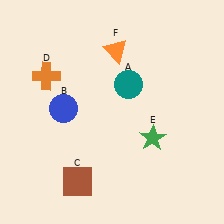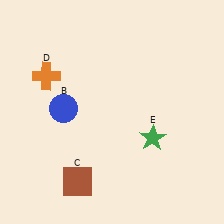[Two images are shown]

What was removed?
The orange triangle (F), the teal circle (A) were removed in Image 2.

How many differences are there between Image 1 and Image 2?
There are 2 differences between the two images.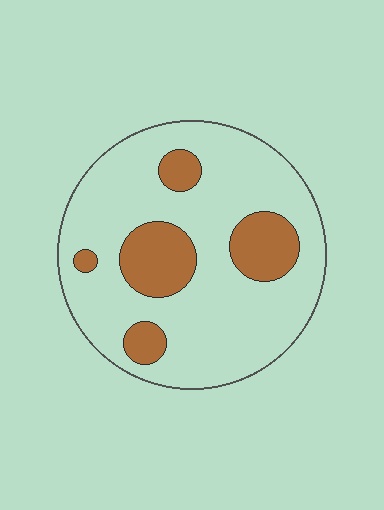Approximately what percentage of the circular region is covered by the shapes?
Approximately 20%.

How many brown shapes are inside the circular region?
5.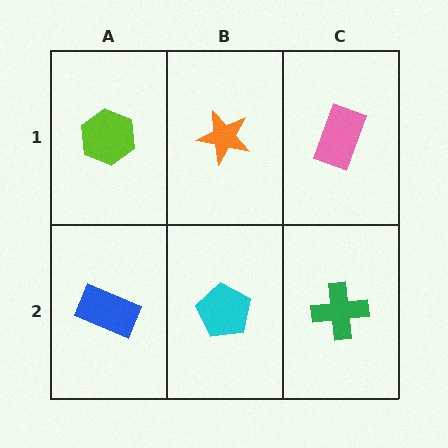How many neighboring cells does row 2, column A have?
2.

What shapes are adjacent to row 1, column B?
A cyan pentagon (row 2, column B), a lime hexagon (row 1, column A), a pink rectangle (row 1, column C).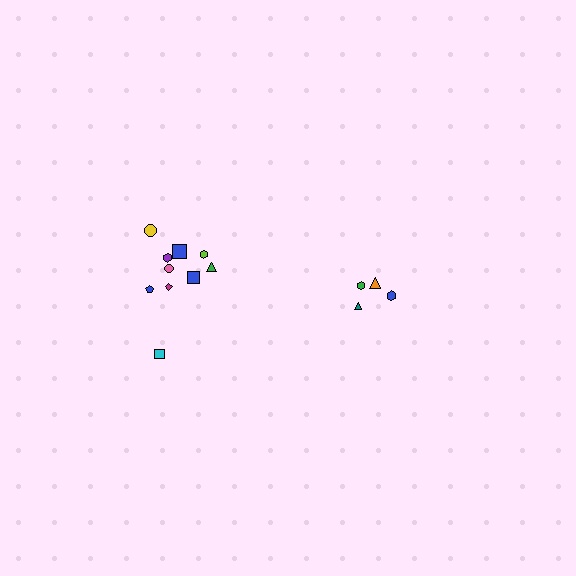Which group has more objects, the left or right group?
The left group.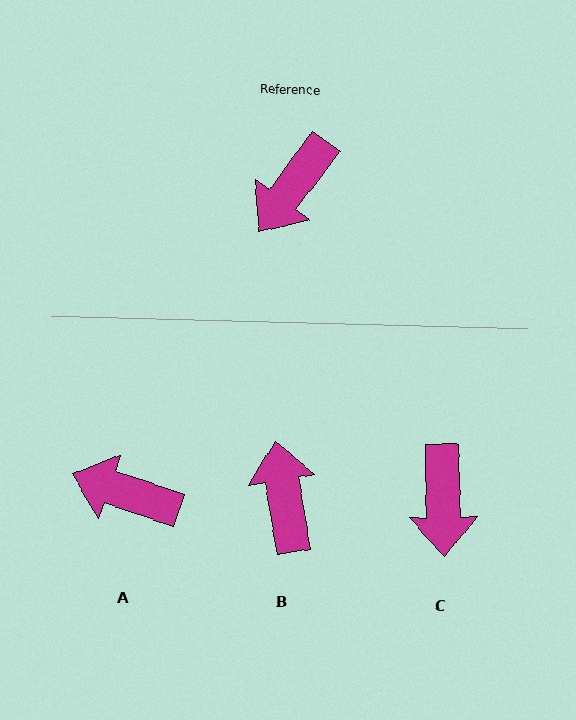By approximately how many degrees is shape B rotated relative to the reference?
Approximately 133 degrees clockwise.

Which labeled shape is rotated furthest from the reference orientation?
B, about 133 degrees away.